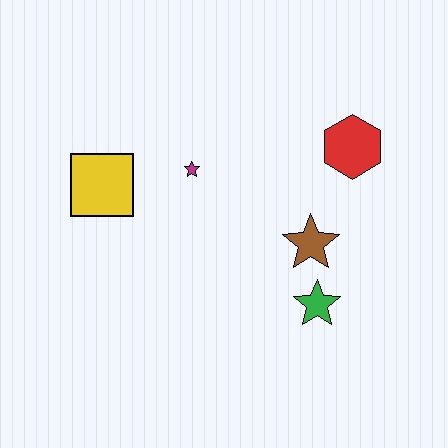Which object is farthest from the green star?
The yellow square is farthest from the green star.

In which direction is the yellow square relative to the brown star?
The yellow square is to the left of the brown star.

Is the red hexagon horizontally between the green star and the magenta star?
No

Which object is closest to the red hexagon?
The brown star is closest to the red hexagon.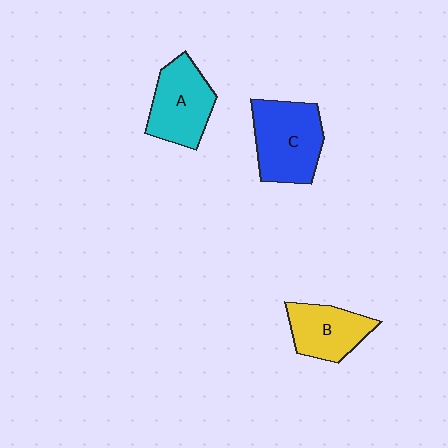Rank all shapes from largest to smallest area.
From largest to smallest: C (blue), A (cyan), B (yellow).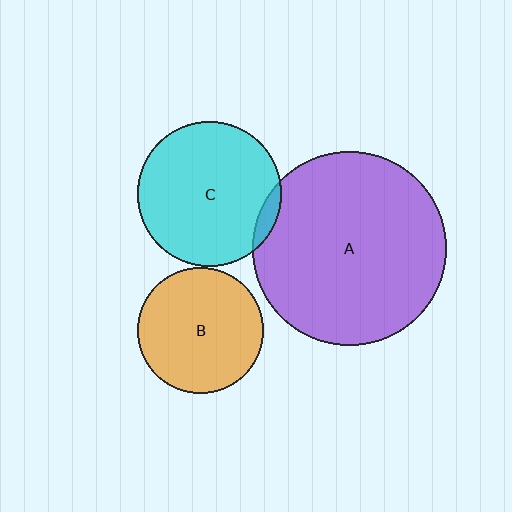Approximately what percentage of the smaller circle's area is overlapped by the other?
Approximately 5%.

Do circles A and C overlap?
Yes.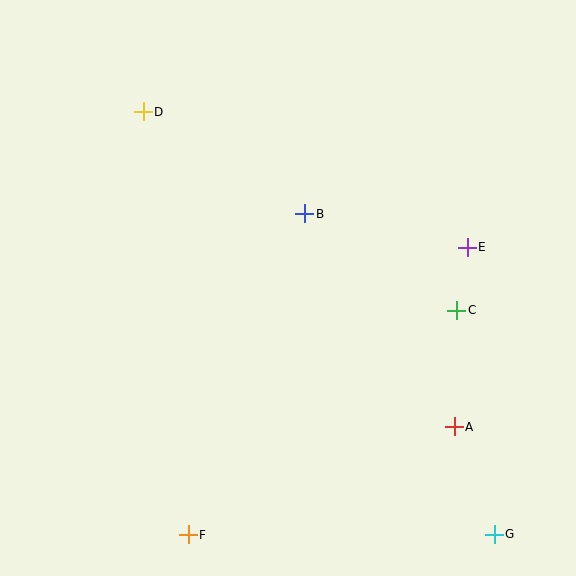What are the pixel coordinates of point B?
Point B is at (305, 214).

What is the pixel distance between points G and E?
The distance between G and E is 288 pixels.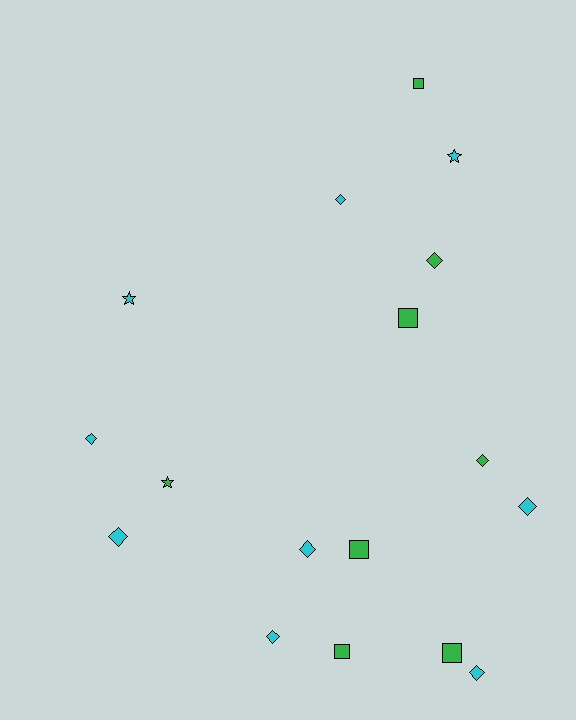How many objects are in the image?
There are 17 objects.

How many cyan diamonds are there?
There are 7 cyan diamonds.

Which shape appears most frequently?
Diamond, with 9 objects.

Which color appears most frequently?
Cyan, with 9 objects.